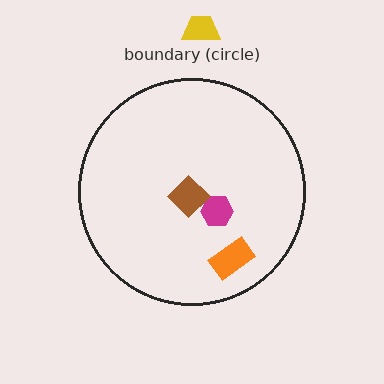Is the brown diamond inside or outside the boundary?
Inside.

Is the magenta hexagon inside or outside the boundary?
Inside.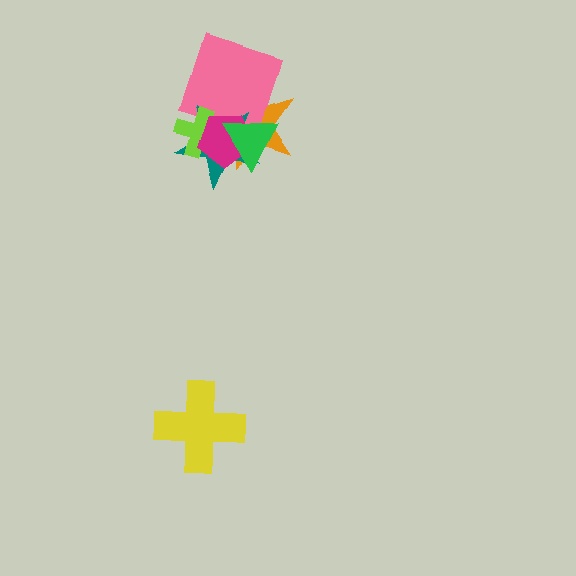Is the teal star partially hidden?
Yes, it is partially covered by another shape.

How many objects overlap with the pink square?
5 objects overlap with the pink square.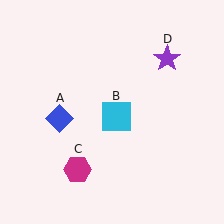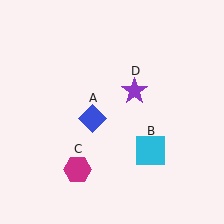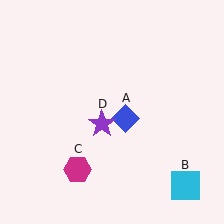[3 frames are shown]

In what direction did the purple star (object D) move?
The purple star (object D) moved down and to the left.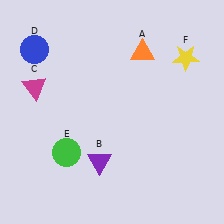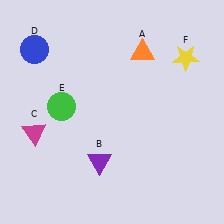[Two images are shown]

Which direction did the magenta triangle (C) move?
The magenta triangle (C) moved down.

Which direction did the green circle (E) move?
The green circle (E) moved up.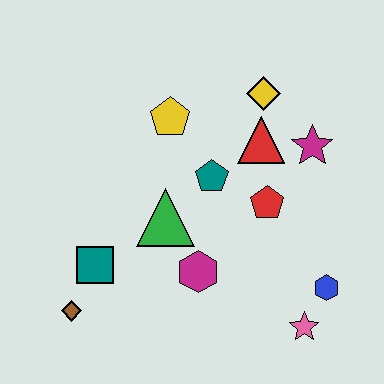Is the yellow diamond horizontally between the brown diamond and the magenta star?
Yes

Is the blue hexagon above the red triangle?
No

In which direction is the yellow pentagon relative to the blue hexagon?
The yellow pentagon is above the blue hexagon.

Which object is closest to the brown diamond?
The teal square is closest to the brown diamond.